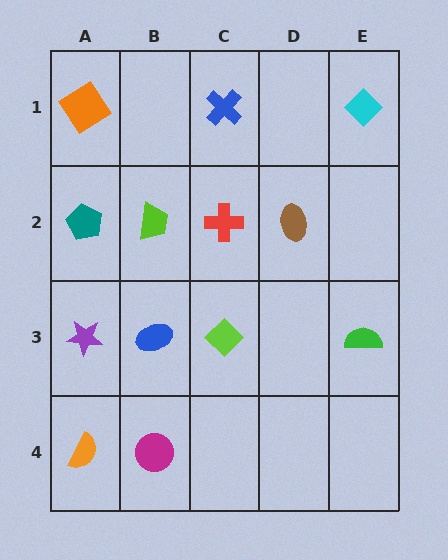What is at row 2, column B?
A lime trapezoid.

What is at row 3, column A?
A purple star.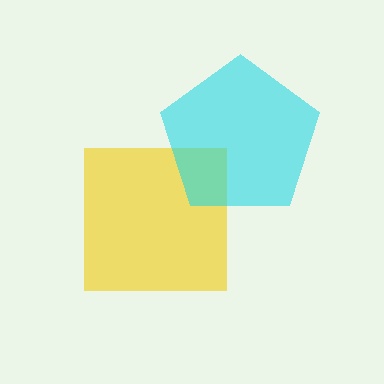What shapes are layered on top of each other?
The layered shapes are: a yellow square, a cyan pentagon.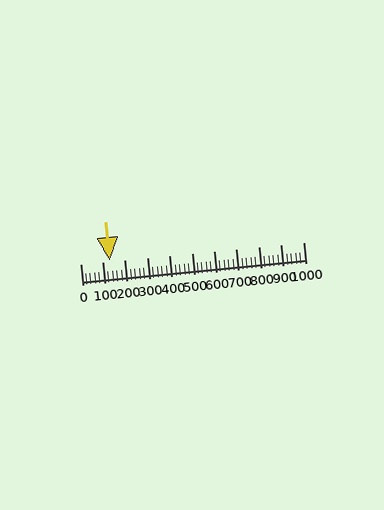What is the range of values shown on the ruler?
The ruler shows values from 0 to 1000.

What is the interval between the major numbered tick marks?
The major tick marks are spaced 100 units apart.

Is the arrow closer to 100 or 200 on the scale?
The arrow is closer to 100.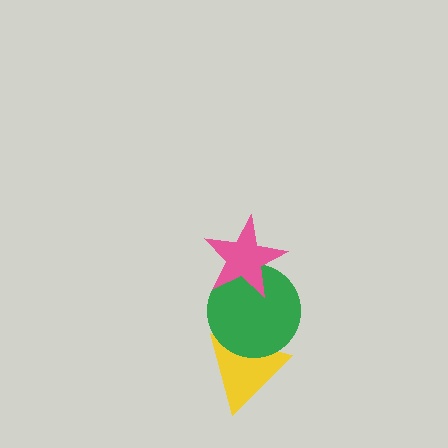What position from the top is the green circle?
The green circle is 2nd from the top.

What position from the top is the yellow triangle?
The yellow triangle is 3rd from the top.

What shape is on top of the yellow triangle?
The green circle is on top of the yellow triangle.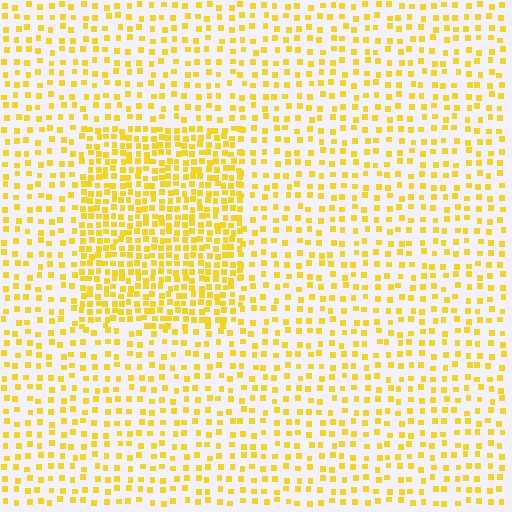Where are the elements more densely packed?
The elements are more densely packed inside the rectangle boundary.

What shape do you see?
I see a rectangle.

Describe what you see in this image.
The image contains small yellow elements arranged at two different densities. A rectangle-shaped region is visible where the elements are more densely packed than the surrounding area.